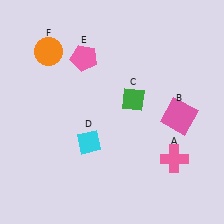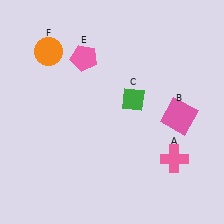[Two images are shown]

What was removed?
The cyan diamond (D) was removed in Image 2.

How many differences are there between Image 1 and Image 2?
There is 1 difference between the two images.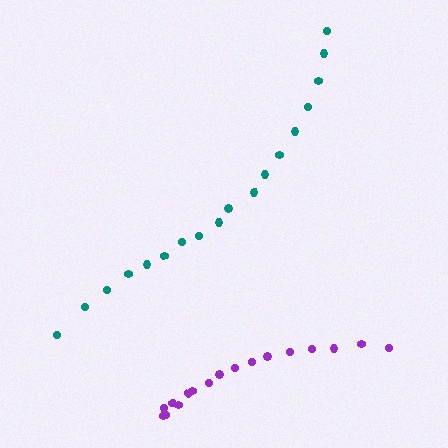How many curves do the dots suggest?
There are 2 distinct paths.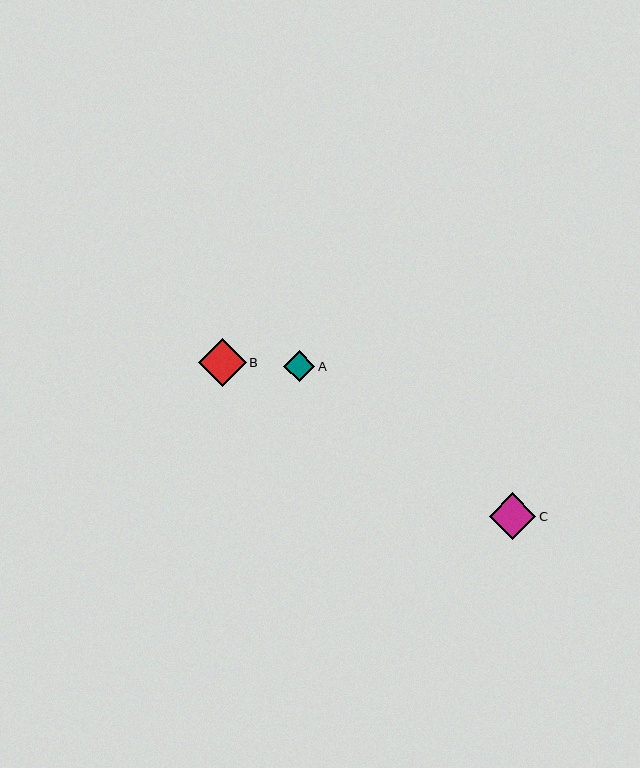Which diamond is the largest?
Diamond B is the largest with a size of approximately 48 pixels.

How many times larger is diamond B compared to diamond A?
Diamond B is approximately 1.5 times the size of diamond A.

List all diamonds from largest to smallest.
From largest to smallest: B, C, A.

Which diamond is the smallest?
Diamond A is the smallest with a size of approximately 31 pixels.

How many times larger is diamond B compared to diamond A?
Diamond B is approximately 1.5 times the size of diamond A.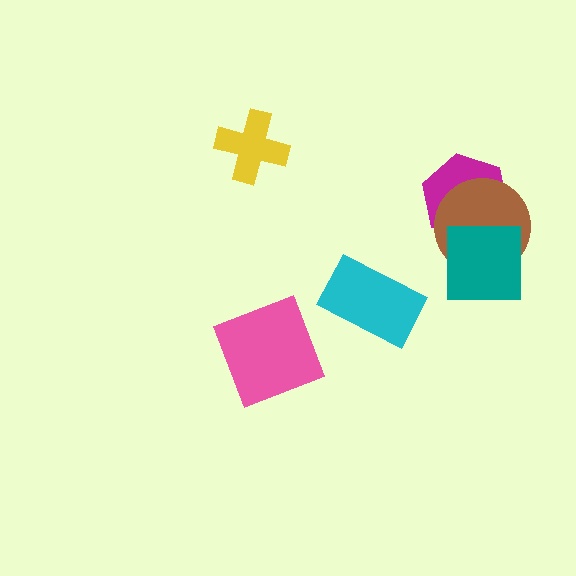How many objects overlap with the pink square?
0 objects overlap with the pink square.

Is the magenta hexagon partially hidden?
Yes, it is partially covered by another shape.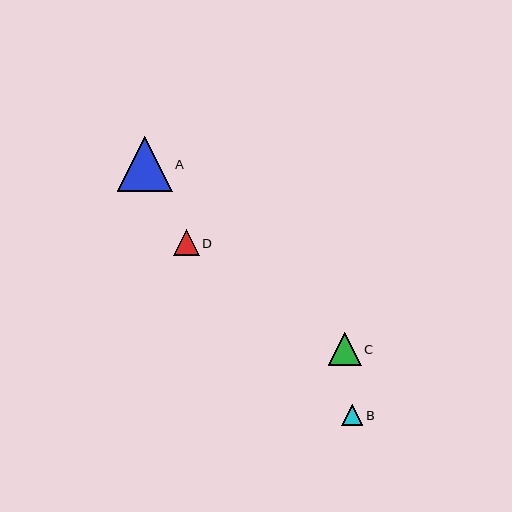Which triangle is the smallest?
Triangle B is the smallest with a size of approximately 21 pixels.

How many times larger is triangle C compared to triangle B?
Triangle C is approximately 1.5 times the size of triangle B.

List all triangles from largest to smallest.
From largest to smallest: A, C, D, B.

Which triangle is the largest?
Triangle A is the largest with a size of approximately 55 pixels.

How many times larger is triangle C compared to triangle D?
Triangle C is approximately 1.3 times the size of triangle D.